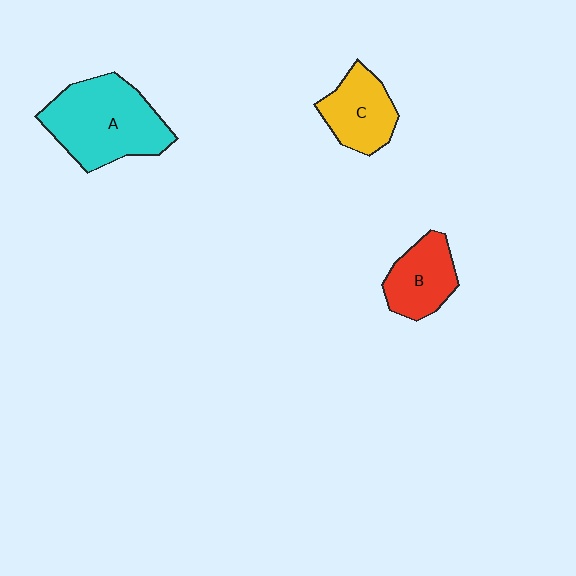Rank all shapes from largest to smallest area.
From largest to smallest: A (cyan), C (yellow), B (red).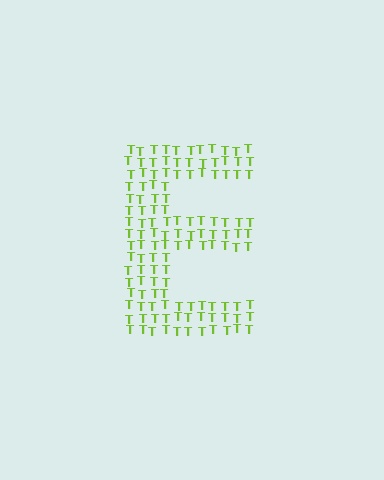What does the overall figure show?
The overall figure shows the letter E.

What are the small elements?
The small elements are letter T's.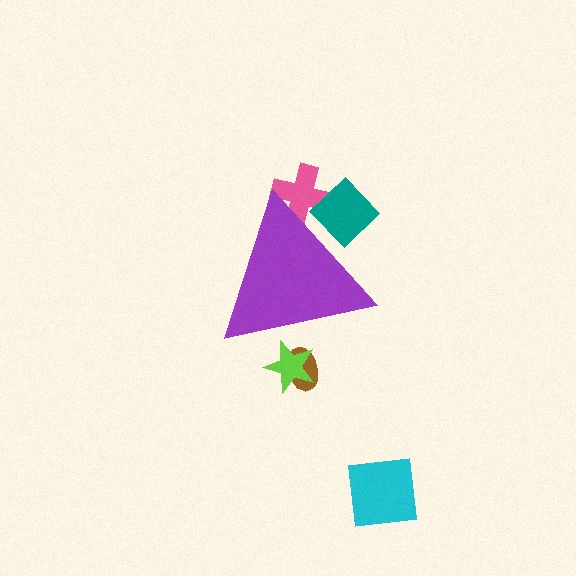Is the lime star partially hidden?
Yes, the lime star is partially hidden behind the purple triangle.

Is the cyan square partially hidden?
No, the cyan square is fully visible.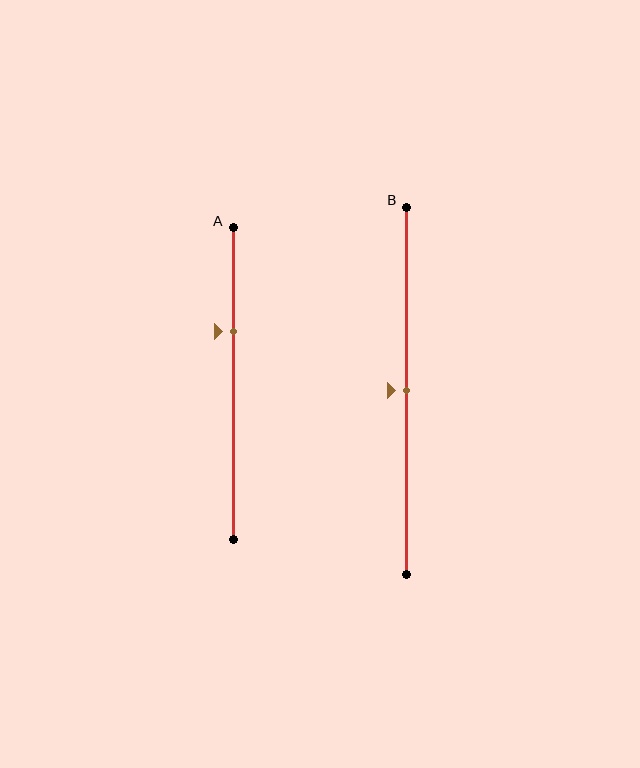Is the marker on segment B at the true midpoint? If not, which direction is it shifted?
Yes, the marker on segment B is at the true midpoint.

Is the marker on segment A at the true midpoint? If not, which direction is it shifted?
No, the marker on segment A is shifted upward by about 17% of the segment length.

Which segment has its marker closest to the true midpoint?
Segment B has its marker closest to the true midpoint.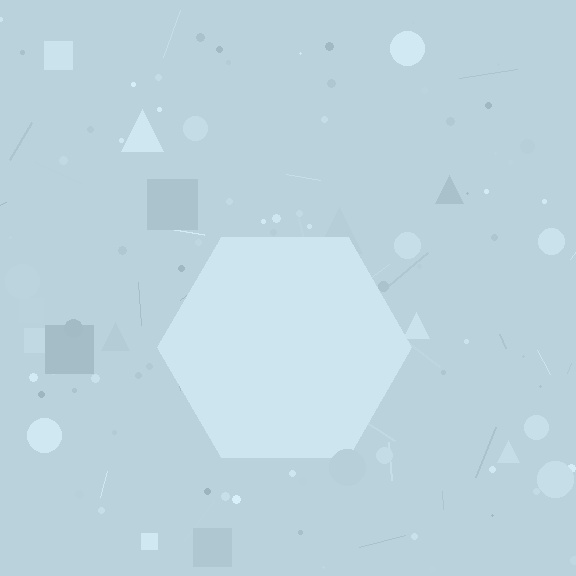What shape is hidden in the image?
A hexagon is hidden in the image.